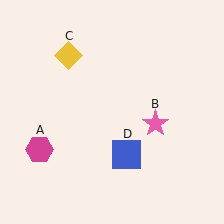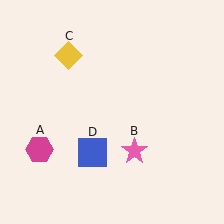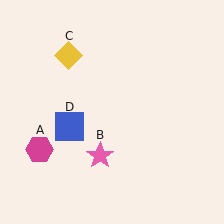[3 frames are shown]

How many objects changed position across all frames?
2 objects changed position: pink star (object B), blue square (object D).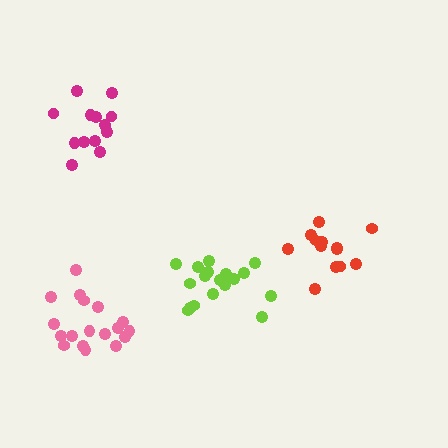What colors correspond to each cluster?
The clusters are colored: red, pink, lime, magenta.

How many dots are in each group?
Group 1: 13 dots, Group 2: 18 dots, Group 3: 18 dots, Group 4: 13 dots (62 total).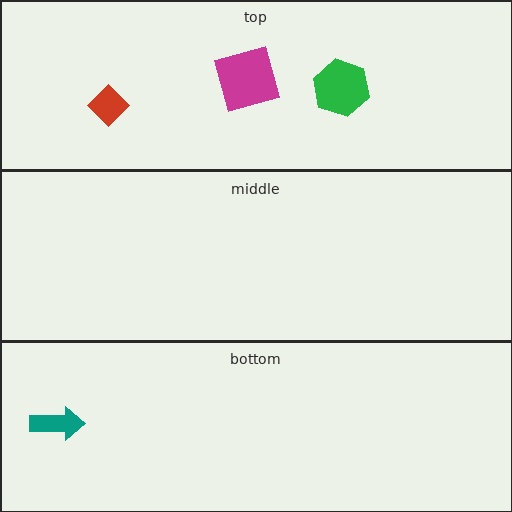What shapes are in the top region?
The red diamond, the green hexagon, the magenta square.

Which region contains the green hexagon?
The top region.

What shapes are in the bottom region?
The teal arrow.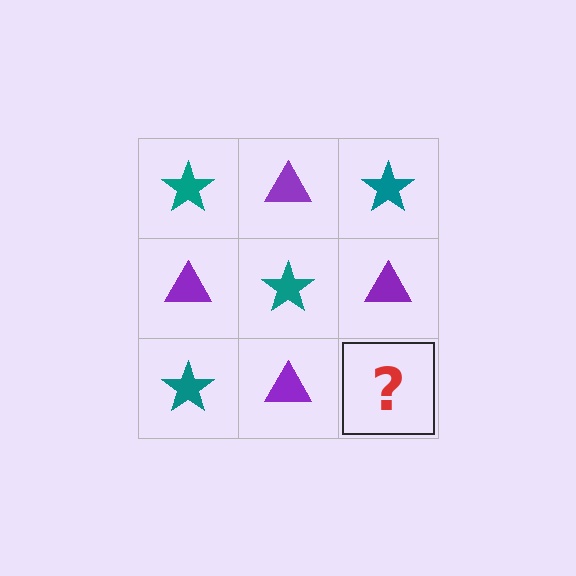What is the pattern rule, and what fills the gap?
The rule is that it alternates teal star and purple triangle in a checkerboard pattern. The gap should be filled with a teal star.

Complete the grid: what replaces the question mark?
The question mark should be replaced with a teal star.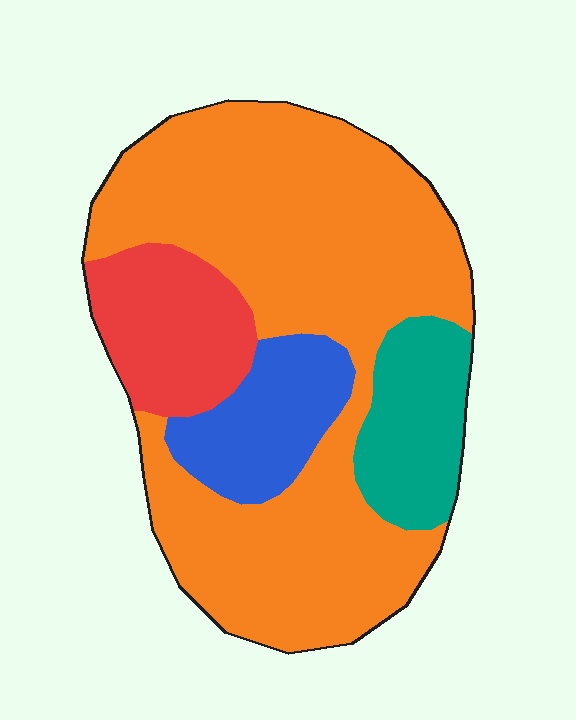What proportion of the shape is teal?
Teal takes up about one eighth (1/8) of the shape.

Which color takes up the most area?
Orange, at roughly 65%.